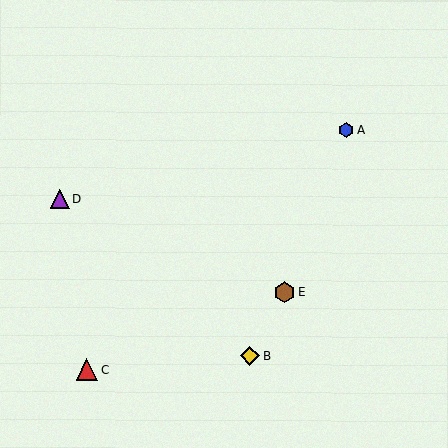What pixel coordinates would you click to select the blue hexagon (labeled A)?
Click at (346, 130) to select the blue hexagon A.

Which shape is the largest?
The red triangle (labeled C) is the largest.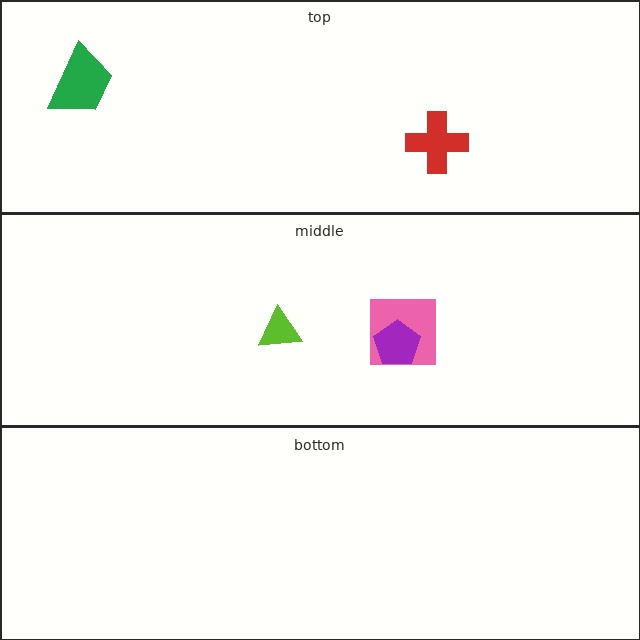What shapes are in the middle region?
The pink square, the lime triangle, the purple pentagon.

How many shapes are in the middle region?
3.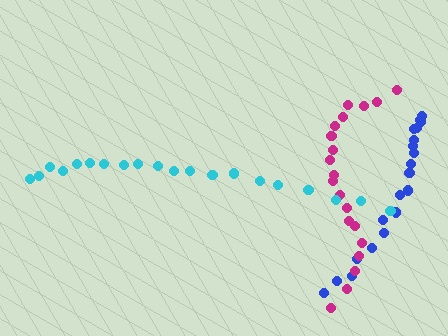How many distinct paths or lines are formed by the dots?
There are 3 distinct paths.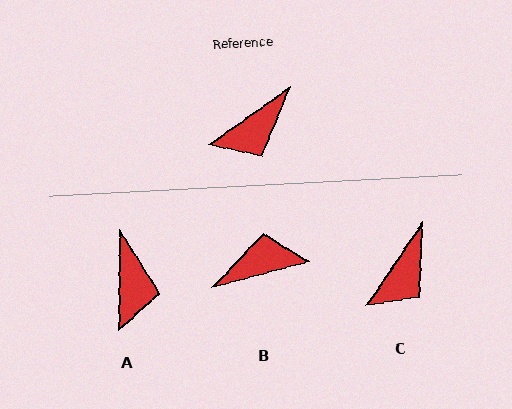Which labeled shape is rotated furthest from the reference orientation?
B, about 160 degrees away.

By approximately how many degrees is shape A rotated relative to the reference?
Approximately 55 degrees counter-clockwise.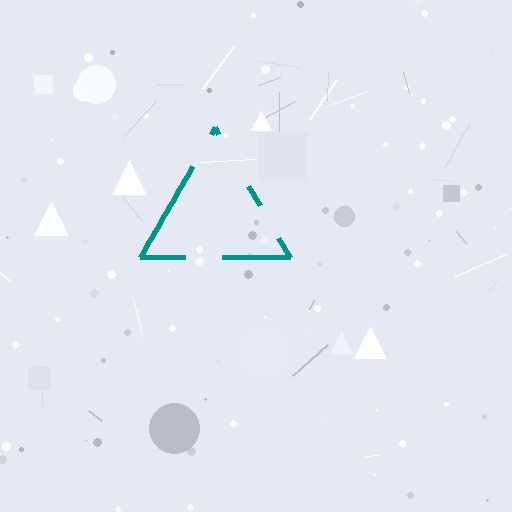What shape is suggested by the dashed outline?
The dashed outline suggests a triangle.